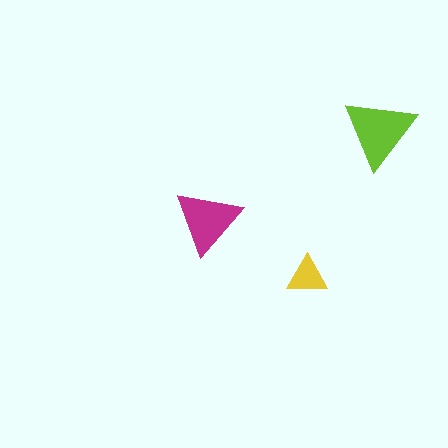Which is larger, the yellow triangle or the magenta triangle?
The magenta one.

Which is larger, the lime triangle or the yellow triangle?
The lime one.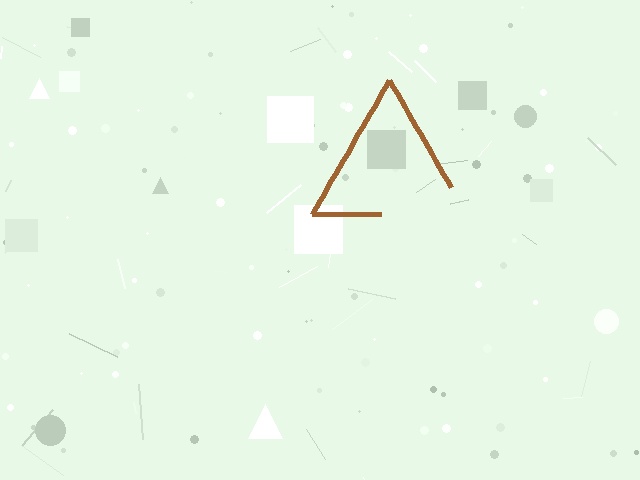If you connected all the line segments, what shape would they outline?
They would outline a triangle.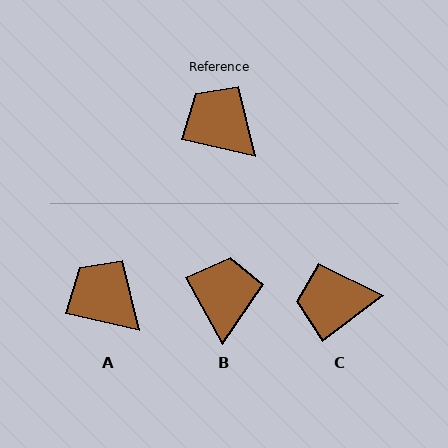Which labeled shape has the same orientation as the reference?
A.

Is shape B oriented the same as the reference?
No, it is off by about 48 degrees.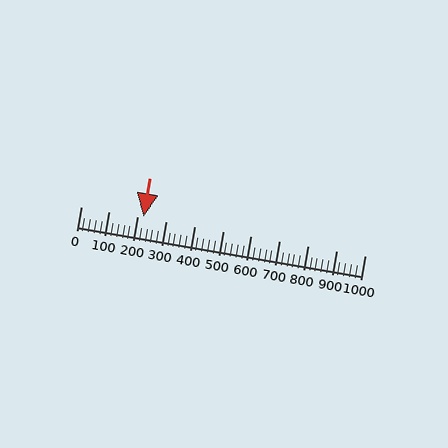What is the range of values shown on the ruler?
The ruler shows values from 0 to 1000.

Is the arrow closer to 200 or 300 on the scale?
The arrow is closer to 200.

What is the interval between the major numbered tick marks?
The major tick marks are spaced 100 units apart.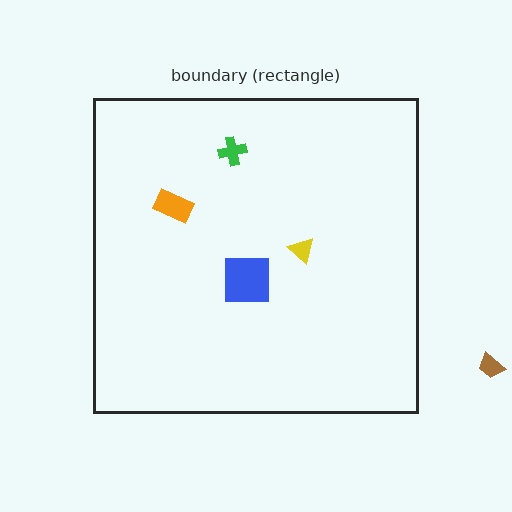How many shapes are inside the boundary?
4 inside, 1 outside.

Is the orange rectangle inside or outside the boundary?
Inside.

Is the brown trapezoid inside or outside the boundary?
Outside.